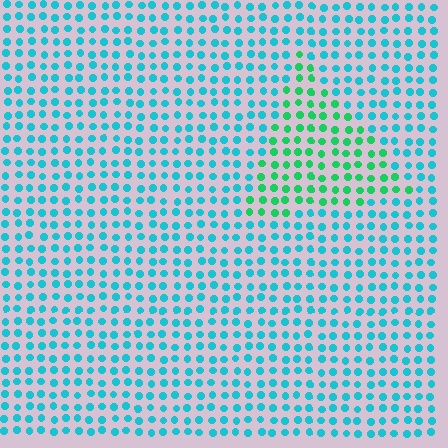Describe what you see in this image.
The image is filled with small cyan elements in a uniform arrangement. A triangle-shaped region is visible where the elements are tinted to a slightly different hue, forming a subtle color boundary.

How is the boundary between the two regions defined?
The boundary is defined purely by a slight shift in hue (about 42 degrees). Spacing, size, and orientation are identical on both sides.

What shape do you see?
I see a triangle.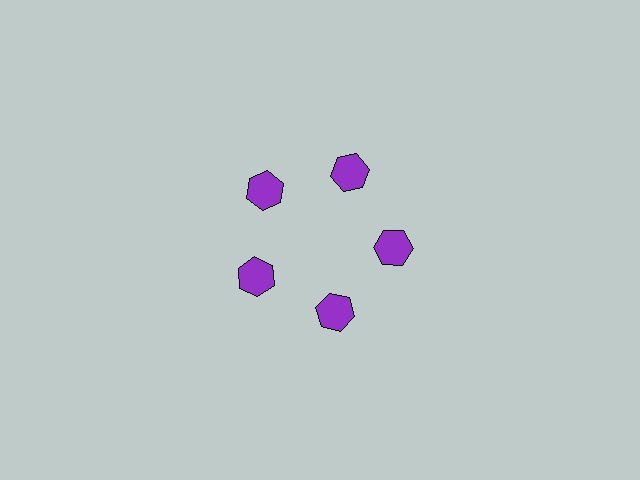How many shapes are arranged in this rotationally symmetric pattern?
There are 5 shapes, arranged in 5 groups of 1.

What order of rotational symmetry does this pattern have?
This pattern has 5-fold rotational symmetry.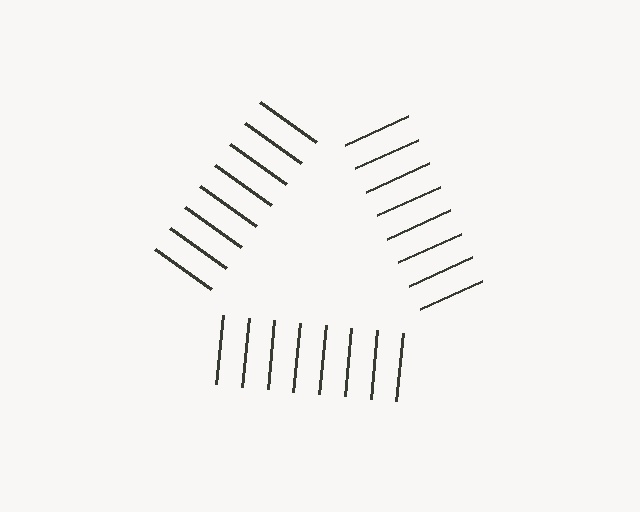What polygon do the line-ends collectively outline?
An illusory triangle — the line segments terminate on its edges but no continuous stroke is drawn.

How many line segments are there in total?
24 — 8 along each of the 3 edges.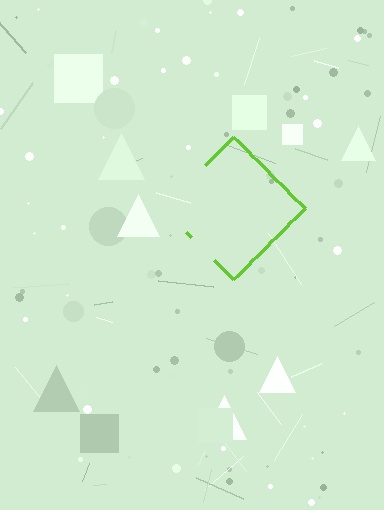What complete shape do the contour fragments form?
The contour fragments form a diamond.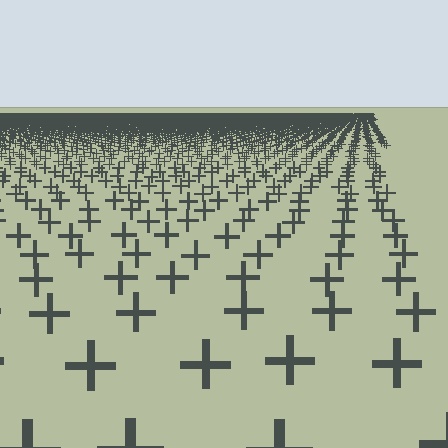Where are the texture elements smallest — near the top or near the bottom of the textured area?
Near the top.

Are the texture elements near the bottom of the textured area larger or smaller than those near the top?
Larger. Near the bottom, elements are closer to the viewer and appear at a bigger on-screen size.